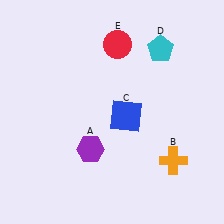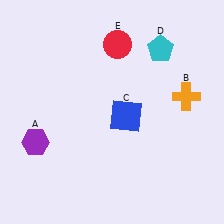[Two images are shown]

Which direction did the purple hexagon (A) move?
The purple hexagon (A) moved left.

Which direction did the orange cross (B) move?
The orange cross (B) moved up.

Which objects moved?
The objects that moved are: the purple hexagon (A), the orange cross (B).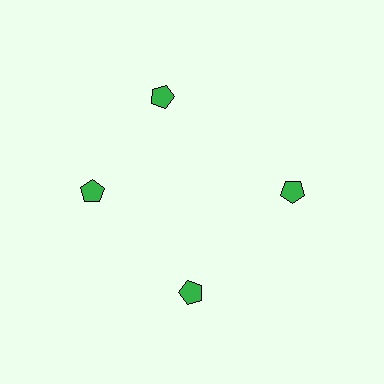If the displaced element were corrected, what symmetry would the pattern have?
It would have 4-fold rotational symmetry — the pattern would map onto itself every 90 degrees.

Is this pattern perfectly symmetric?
No. The 4 green pentagons are arranged in a ring, but one element near the 12 o'clock position is rotated out of alignment along the ring, breaking the 4-fold rotational symmetry.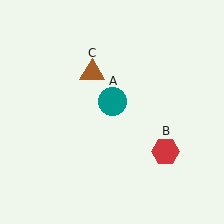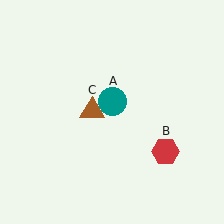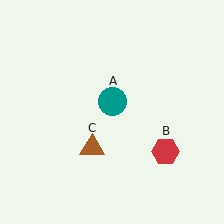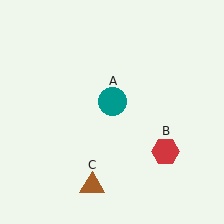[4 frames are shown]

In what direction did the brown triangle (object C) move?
The brown triangle (object C) moved down.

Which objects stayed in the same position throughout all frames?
Teal circle (object A) and red hexagon (object B) remained stationary.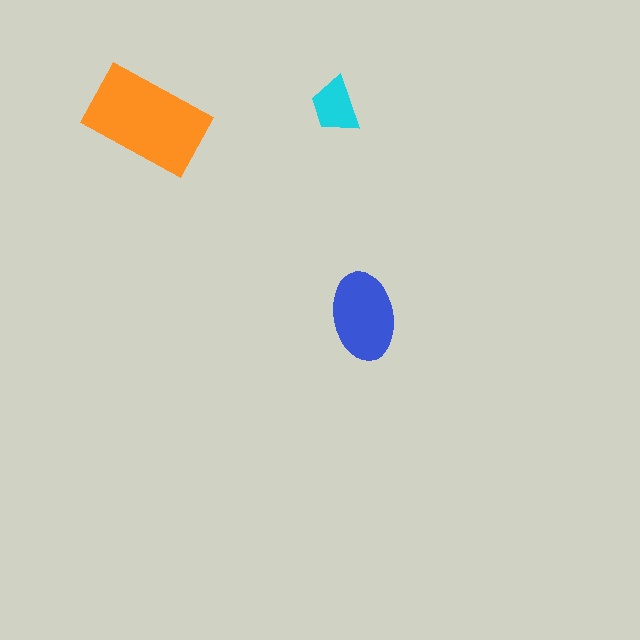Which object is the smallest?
The cyan trapezoid.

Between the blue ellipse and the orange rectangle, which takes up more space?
The orange rectangle.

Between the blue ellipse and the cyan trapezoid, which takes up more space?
The blue ellipse.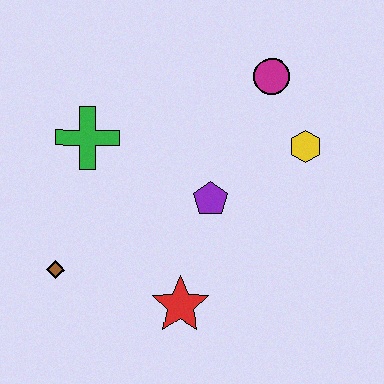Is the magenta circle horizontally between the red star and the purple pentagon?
No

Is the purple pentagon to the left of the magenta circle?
Yes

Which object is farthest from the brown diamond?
The magenta circle is farthest from the brown diamond.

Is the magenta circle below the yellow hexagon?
No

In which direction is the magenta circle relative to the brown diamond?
The magenta circle is to the right of the brown diamond.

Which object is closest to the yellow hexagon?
The magenta circle is closest to the yellow hexagon.